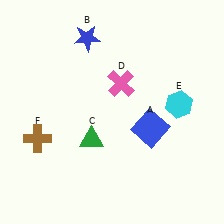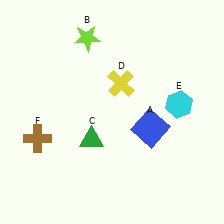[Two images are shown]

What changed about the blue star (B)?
In Image 1, B is blue. In Image 2, it changed to lime.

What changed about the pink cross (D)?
In Image 1, D is pink. In Image 2, it changed to yellow.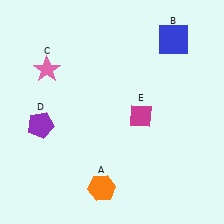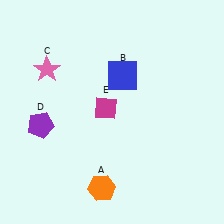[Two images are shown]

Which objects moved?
The objects that moved are: the blue square (B), the magenta diamond (E).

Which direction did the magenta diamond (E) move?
The magenta diamond (E) moved left.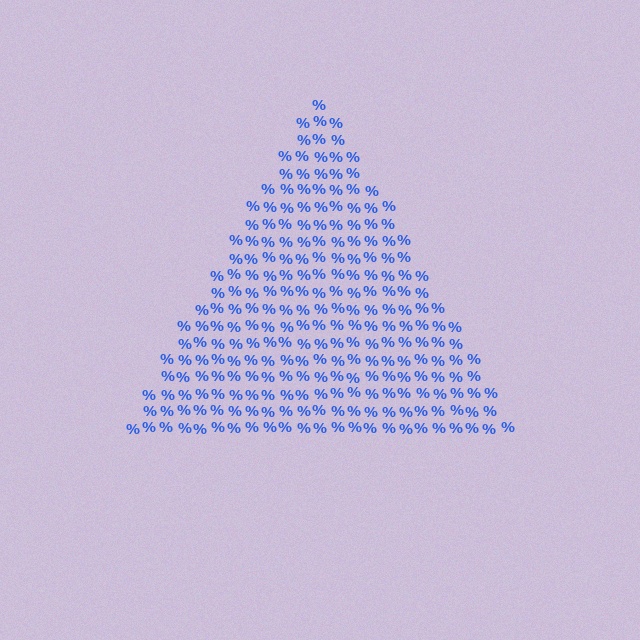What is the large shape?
The large shape is a triangle.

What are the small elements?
The small elements are percent signs.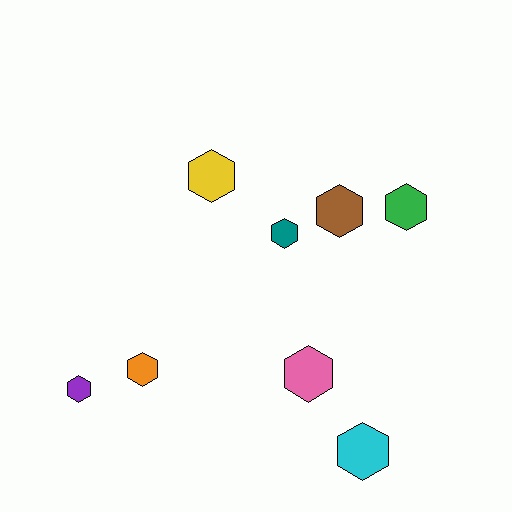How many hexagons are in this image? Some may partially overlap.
There are 8 hexagons.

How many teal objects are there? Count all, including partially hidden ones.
There is 1 teal object.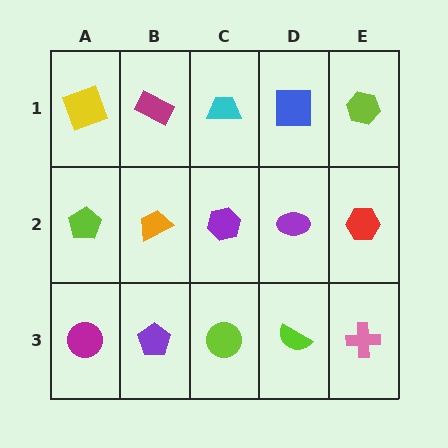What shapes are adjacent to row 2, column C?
A cyan trapezoid (row 1, column C), a lime circle (row 3, column C), an orange trapezoid (row 2, column B), a purple ellipse (row 2, column D).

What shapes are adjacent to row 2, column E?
A lime hexagon (row 1, column E), a pink cross (row 3, column E), a purple ellipse (row 2, column D).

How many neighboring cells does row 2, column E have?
3.